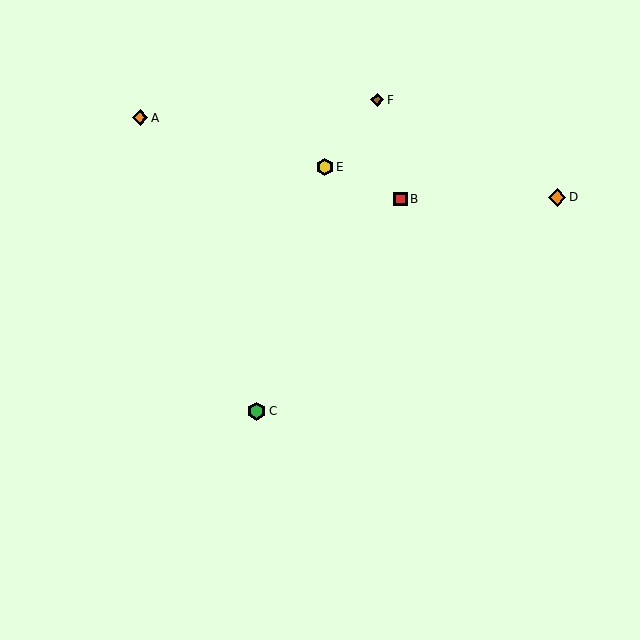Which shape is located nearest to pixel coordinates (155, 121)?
The orange diamond (labeled A) at (140, 118) is nearest to that location.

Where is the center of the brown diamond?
The center of the brown diamond is at (377, 100).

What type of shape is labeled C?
Shape C is a green hexagon.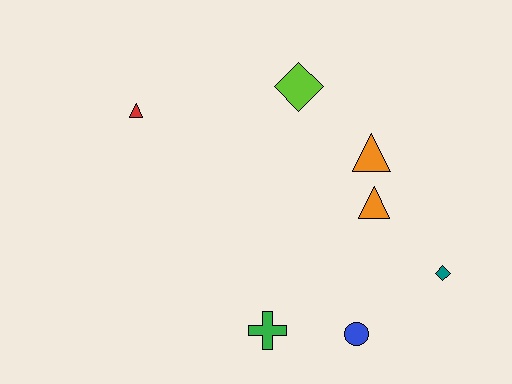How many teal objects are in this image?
There is 1 teal object.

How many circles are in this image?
There is 1 circle.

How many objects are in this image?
There are 7 objects.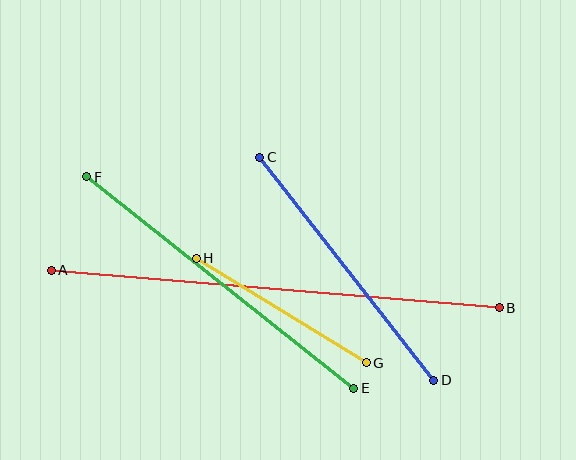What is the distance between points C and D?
The distance is approximately 283 pixels.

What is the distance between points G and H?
The distance is approximately 200 pixels.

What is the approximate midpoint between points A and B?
The midpoint is at approximately (275, 289) pixels.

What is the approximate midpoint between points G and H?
The midpoint is at approximately (281, 311) pixels.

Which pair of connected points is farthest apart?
Points A and B are farthest apart.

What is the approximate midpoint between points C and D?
The midpoint is at approximately (347, 269) pixels.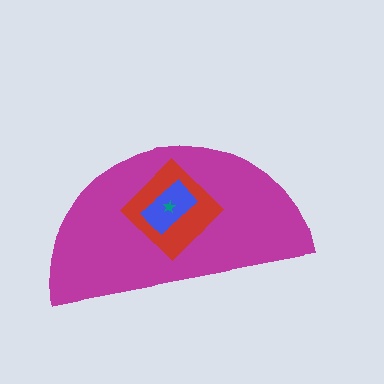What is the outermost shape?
The magenta semicircle.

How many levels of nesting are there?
4.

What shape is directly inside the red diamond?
The blue rectangle.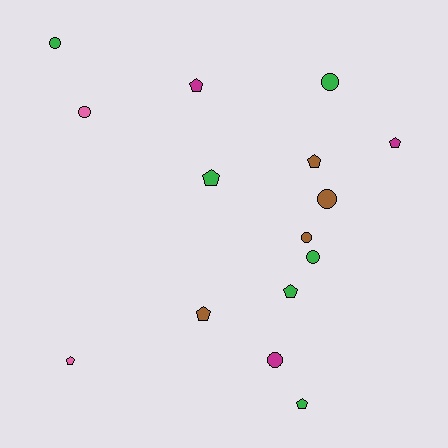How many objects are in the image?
There are 15 objects.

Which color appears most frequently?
Green, with 6 objects.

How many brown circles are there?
There are 2 brown circles.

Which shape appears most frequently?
Pentagon, with 8 objects.